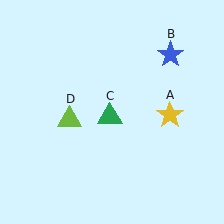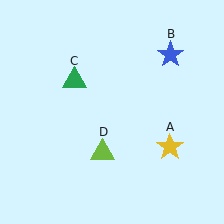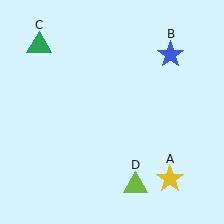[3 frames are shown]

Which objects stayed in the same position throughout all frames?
Blue star (object B) remained stationary.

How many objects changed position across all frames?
3 objects changed position: yellow star (object A), green triangle (object C), lime triangle (object D).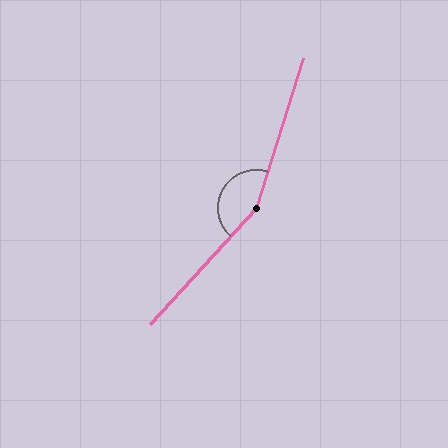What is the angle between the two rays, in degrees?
Approximately 155 degrees.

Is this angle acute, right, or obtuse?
It is obtuse.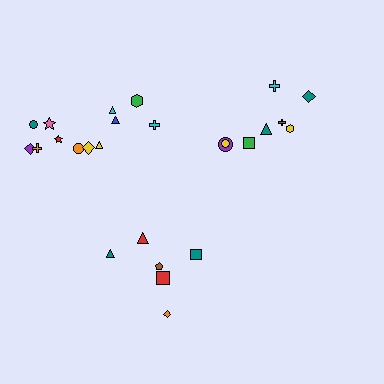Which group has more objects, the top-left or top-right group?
The top-left group.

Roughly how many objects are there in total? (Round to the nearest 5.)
Roughly 25 objects in total.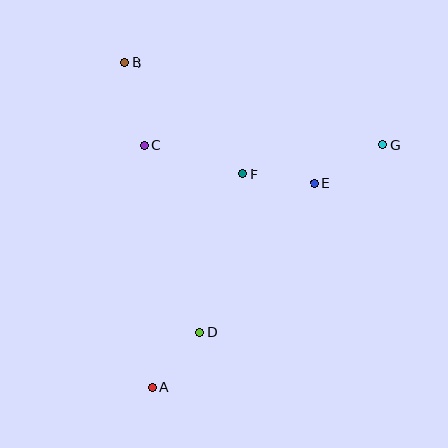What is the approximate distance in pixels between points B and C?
The distance between B and C is approximately 85 pixels.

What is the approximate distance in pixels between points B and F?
The distance between B and F is approximately 163 pixels.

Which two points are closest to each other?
Points E and F are closest to each other.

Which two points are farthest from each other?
Points A and G are farthest from each other.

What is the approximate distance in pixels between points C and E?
The distance between C and E is approximately 173 pixels.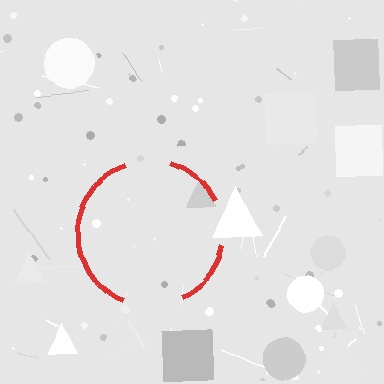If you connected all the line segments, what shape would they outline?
They would outline a circle.